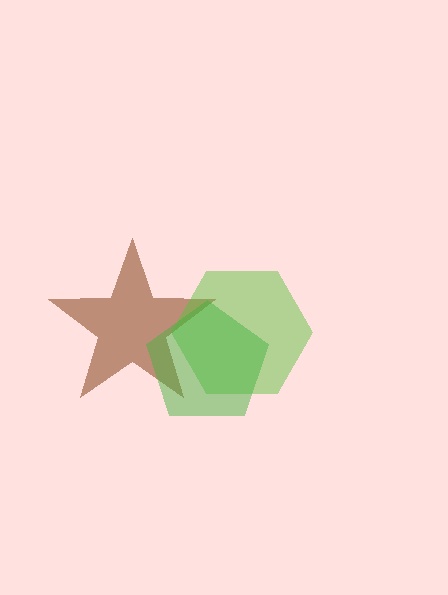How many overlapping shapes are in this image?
There are 3 overlapping shapes in the image.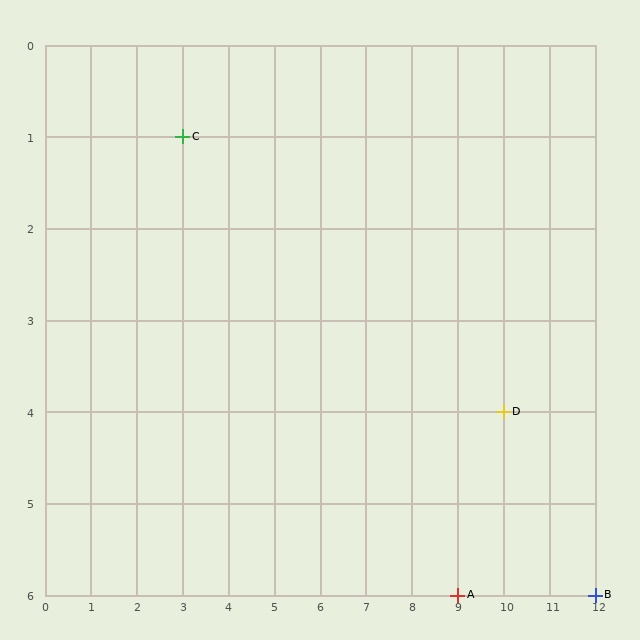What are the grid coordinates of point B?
Point B is at grid coordinates (12, 6).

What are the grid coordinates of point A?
Point A is at grid coordinates (9, 6).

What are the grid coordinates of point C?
Point C is at grid coordinates (3, 1).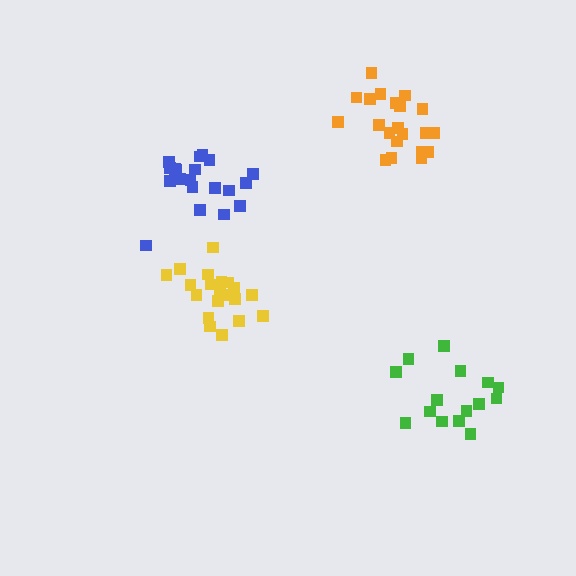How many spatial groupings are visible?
There are 4 spatial groupings.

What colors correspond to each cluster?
The clusters are colored: orange, green, blue, yellow.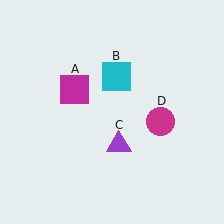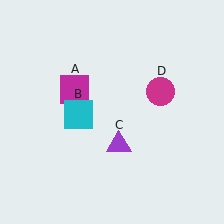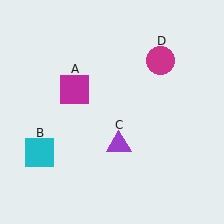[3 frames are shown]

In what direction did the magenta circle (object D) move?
The magenta circle (object D) moved up.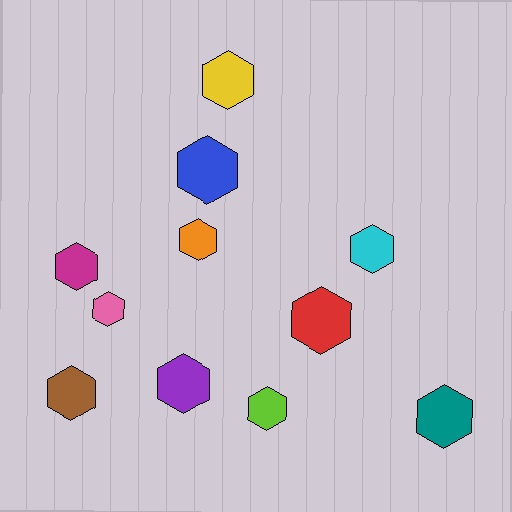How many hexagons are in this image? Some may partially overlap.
There are 11 hexagons.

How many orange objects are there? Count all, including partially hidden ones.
There is 1 orange object.